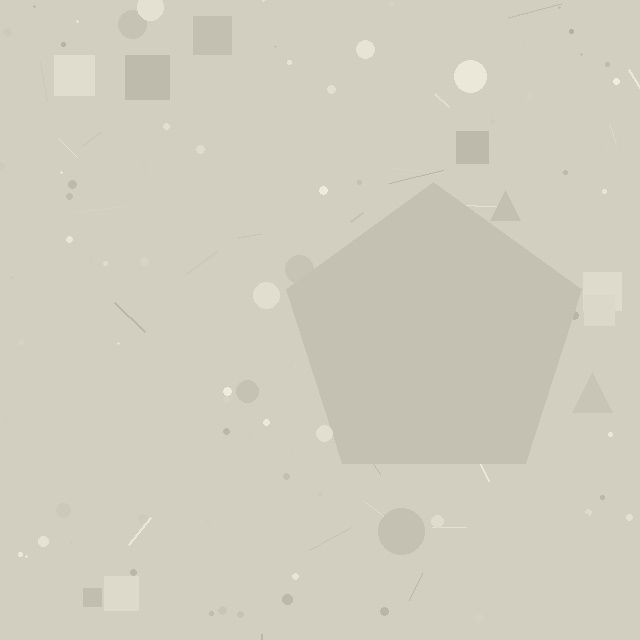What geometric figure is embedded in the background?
A pentagon is embedded in the background.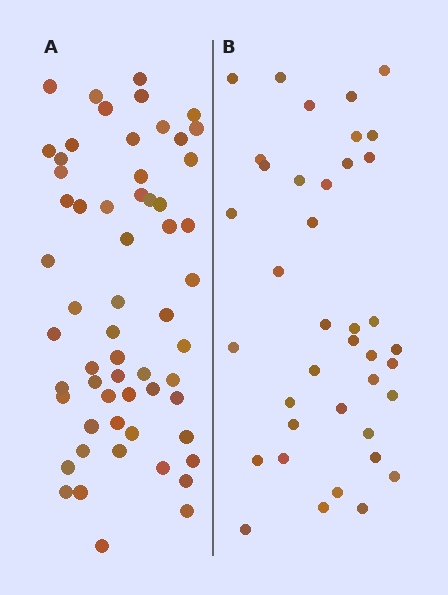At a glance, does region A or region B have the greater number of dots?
Region A (the left region) has more dots.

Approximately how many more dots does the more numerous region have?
Region A has approximately 20 more dots than region B.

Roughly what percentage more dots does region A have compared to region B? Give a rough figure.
About 50% more.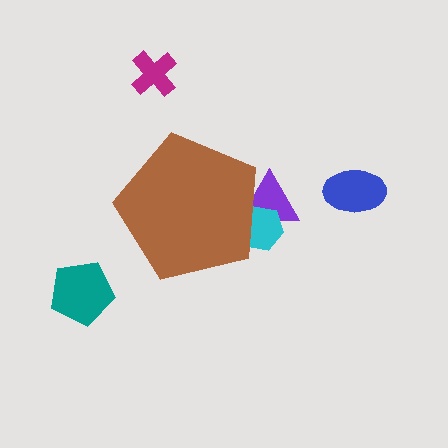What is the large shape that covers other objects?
A brown pentagon.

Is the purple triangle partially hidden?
Yes, the purple triangle is partially hidden behind the brown pentagon.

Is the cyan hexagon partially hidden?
Yes, the cyan hexagon is partially hidden behind the brown pentagon.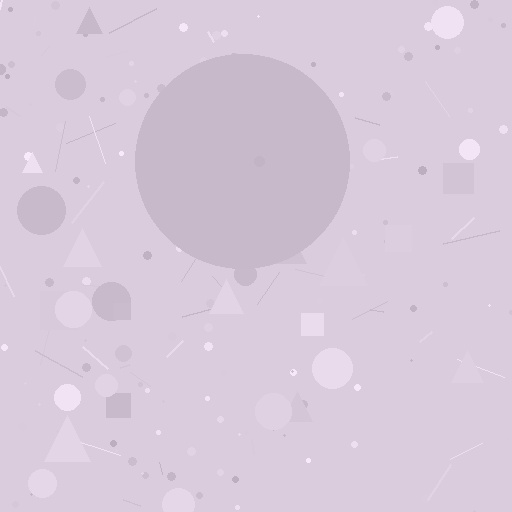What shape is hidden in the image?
A circle is hidden in the image.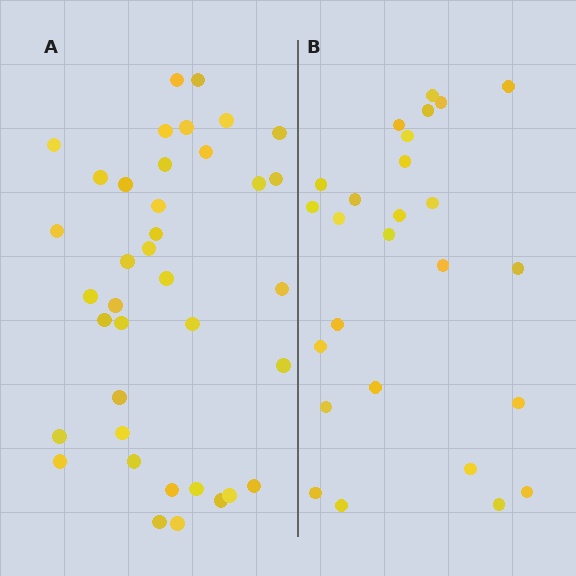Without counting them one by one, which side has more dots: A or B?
Region A (the left region) has more dots.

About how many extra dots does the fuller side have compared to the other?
Region A has roughly 12 or so more dots than region B.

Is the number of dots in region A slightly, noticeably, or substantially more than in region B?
Region A has substantially more. The ratio is roughly 1.5 to 1.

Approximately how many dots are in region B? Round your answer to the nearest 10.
About 30 dots. (The exact count is 26, which rounds to 30.)